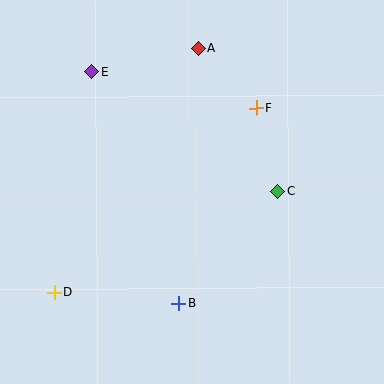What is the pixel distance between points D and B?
The distance between D and B is 125 pixels.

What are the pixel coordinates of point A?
Point A is at (198, 48).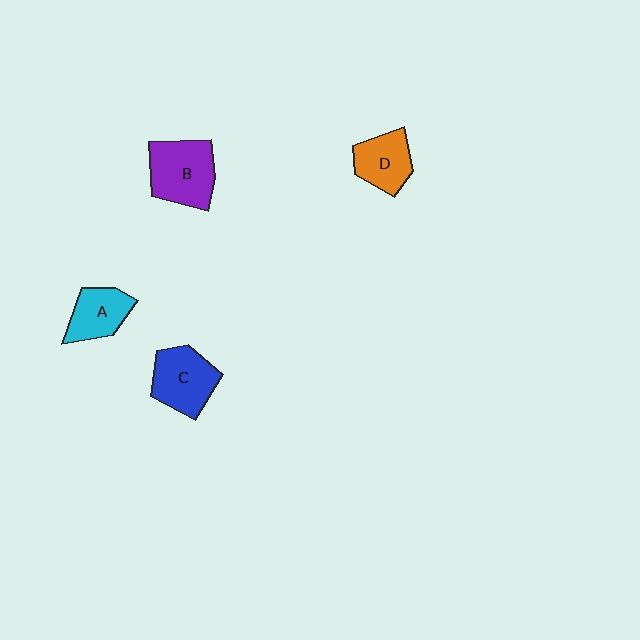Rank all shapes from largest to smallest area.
From largest to smallest: B (purple), C (blue), D (orange), A (cyan).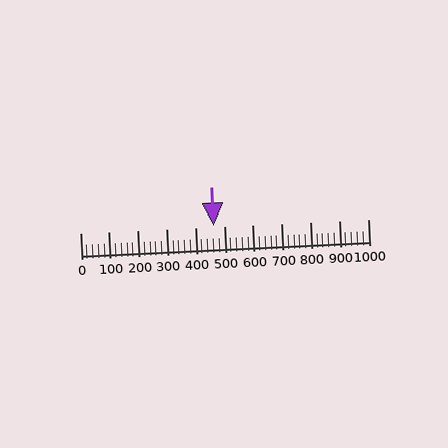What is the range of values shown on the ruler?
The ruler shows values from 0 to 1000.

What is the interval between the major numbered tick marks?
The major tick marks are spaced 100 units apart.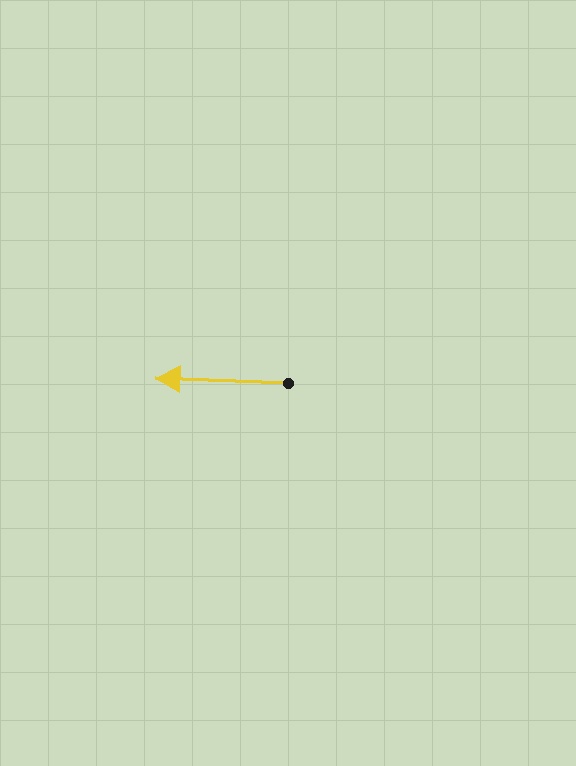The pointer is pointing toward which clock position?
Roughly 9 o'clock.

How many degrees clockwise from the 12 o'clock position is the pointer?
Approximately 272 degrees.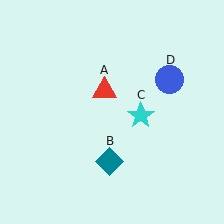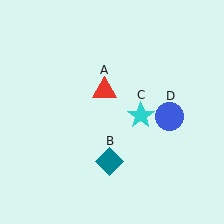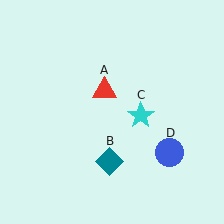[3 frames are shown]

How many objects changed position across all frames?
1 object changed position: blue circle (object D).